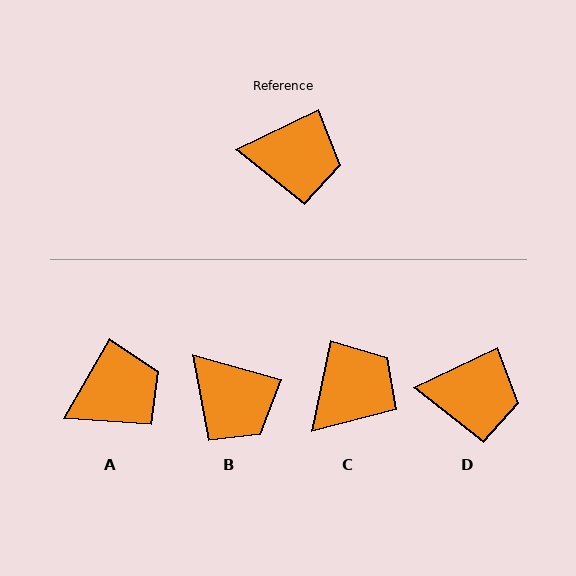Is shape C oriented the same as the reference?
No, it is off by about 53 degrees.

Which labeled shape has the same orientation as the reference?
D.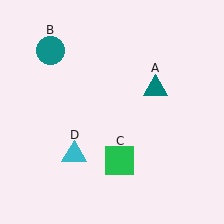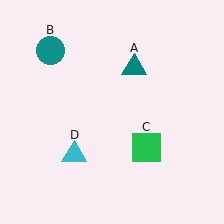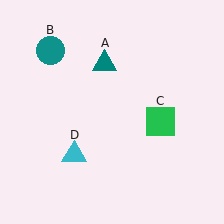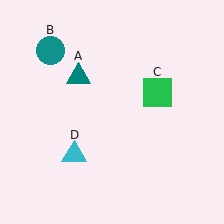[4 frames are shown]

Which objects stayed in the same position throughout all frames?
Teal circle (object B) and cyan triangle (object D) remained stationary.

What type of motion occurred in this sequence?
The teal triangle (object A), green square (object C) rotated counterclockwise around the center of the scene.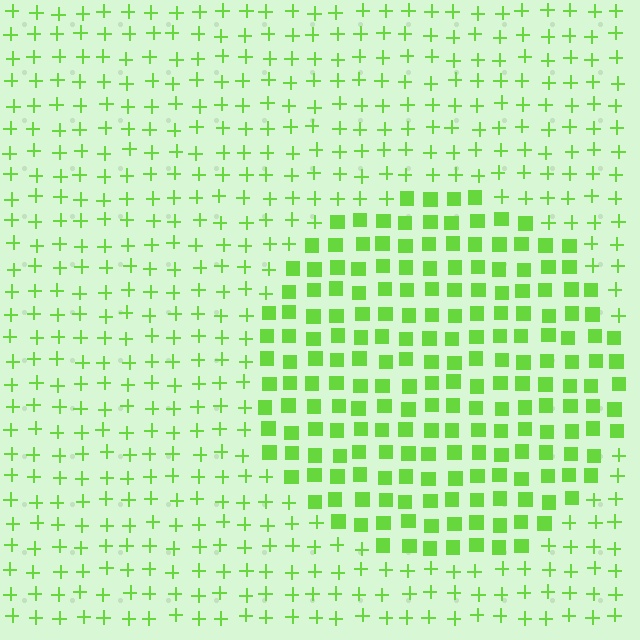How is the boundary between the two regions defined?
The boundary is defined by a change in element shape: squares inside vs. plus signs outside. All elements share the same color and spacing.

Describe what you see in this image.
The image is filled with small lime elements arranged in a uniform grid. A circle-shaped region contains squares, while the surrounding area contains plus signs. The boundary is defined purely by the change in element shape.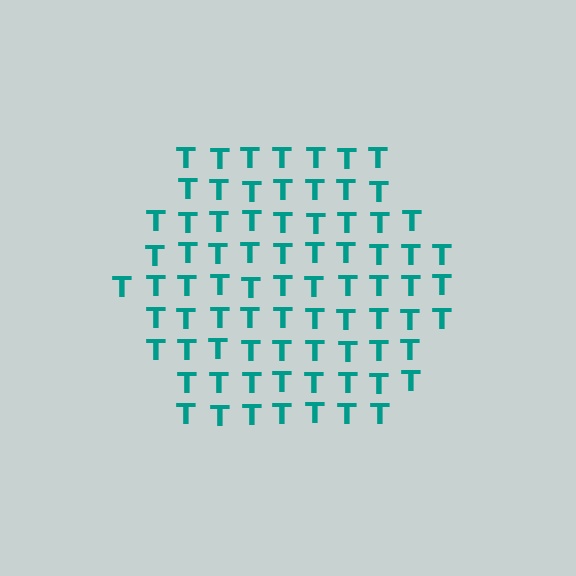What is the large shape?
The large shape is a hexagon.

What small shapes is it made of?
It is made of small letter T's.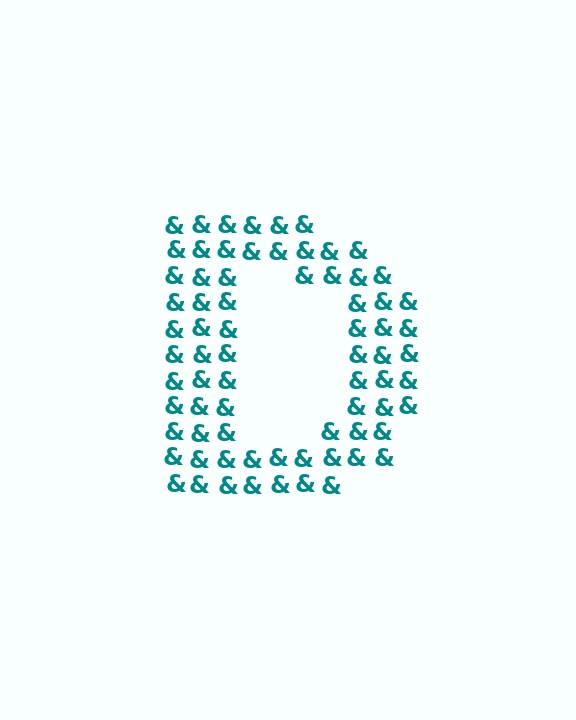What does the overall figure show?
The overall figure shows the letter D.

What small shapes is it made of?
It is made of small ampersands.